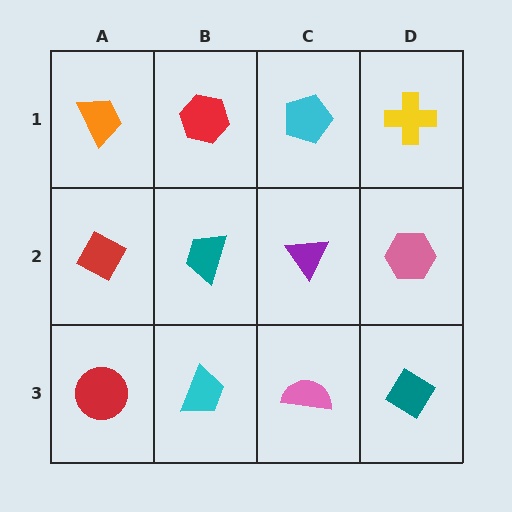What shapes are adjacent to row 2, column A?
An orange trapezoid (row 1, column A), a red circle (row 3, column A), a teal trapezoid (row 2, column B).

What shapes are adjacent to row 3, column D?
A pink hexagon (row 2, column D), a pink semicircle (row 3, column C).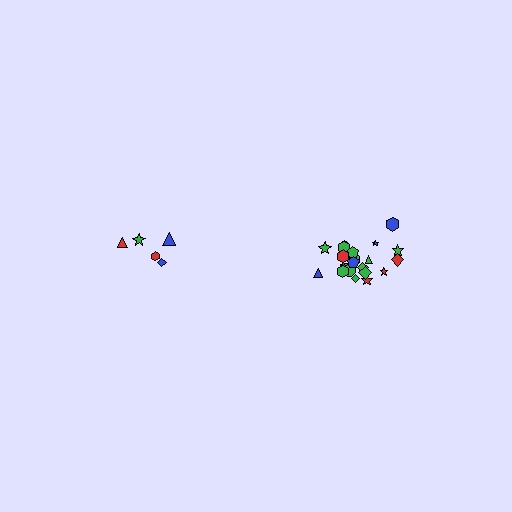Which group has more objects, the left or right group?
The right group.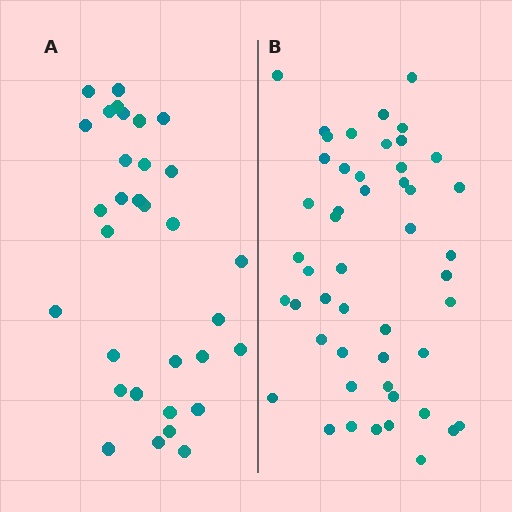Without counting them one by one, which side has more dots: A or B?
Region B (the right region) has more dots.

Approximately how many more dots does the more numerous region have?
Region B has approximately 15 more dots than region A.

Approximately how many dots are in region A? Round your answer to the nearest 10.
About 30 dots. (The exact count is 32, which rounds to 30.)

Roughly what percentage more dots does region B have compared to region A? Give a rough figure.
About 55% more.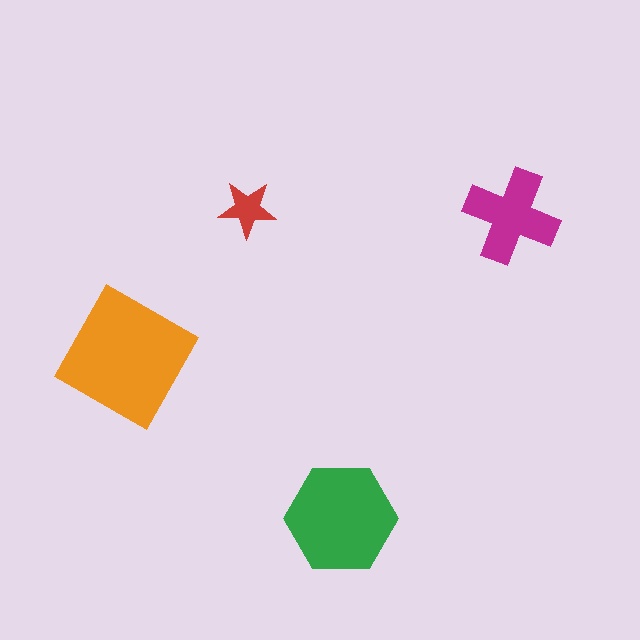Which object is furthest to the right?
The magenta cross is rightmost.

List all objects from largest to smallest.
The orange square, the green hexagon, the magenta cross, the red star.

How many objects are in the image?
There are 4 objects in the image.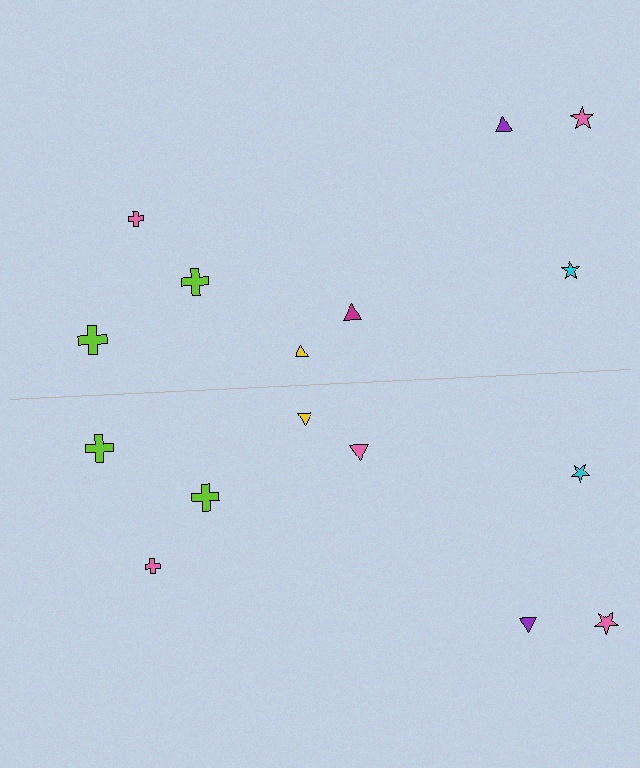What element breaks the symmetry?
The pink triangle on the bottom side breaks the symmetry — its mirror counterpart is magenta.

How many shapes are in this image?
There are 16 shapes in this image.